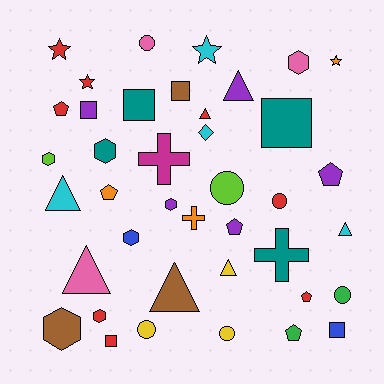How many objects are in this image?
There are 40 objects.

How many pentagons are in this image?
There are 6 pentagons.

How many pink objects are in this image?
There are 3 pink objects.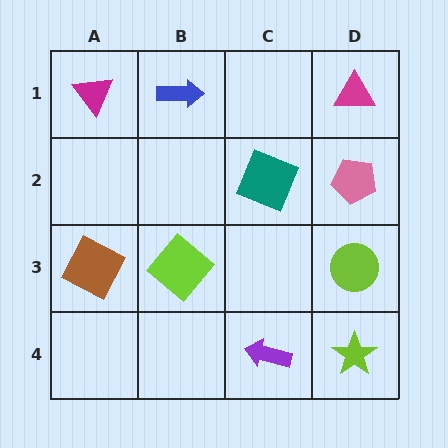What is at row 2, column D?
A pink pentagon.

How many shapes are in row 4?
2 shapes.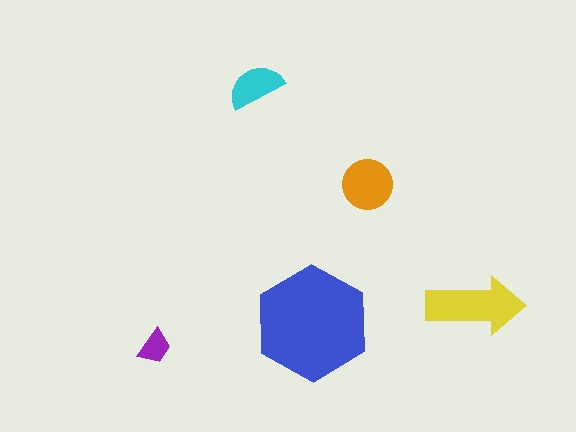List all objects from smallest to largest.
The purple trapezoid, the cyan semicircle, the orange circle, the yellow arrow, the blue hexagon.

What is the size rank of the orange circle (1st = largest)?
3rd.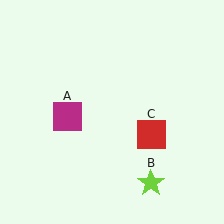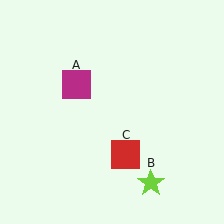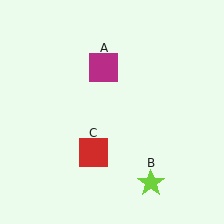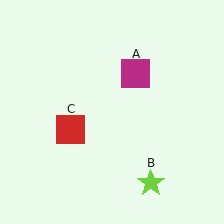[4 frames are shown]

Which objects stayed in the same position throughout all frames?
Lime star (object B) remained stationary.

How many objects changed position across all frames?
2 objects changed position: magenta square (object A), red square (object C).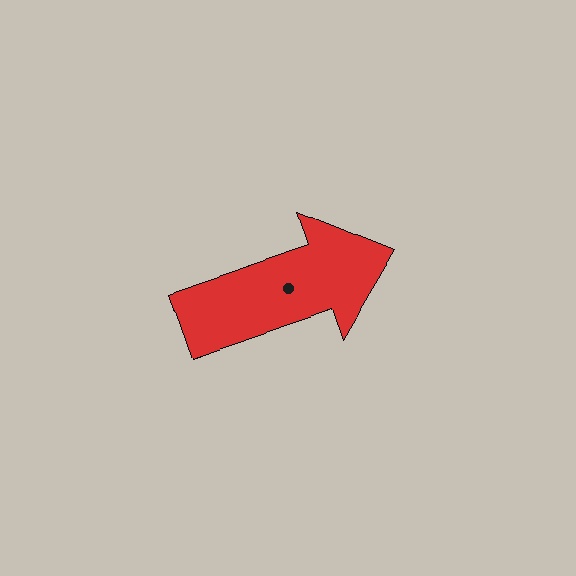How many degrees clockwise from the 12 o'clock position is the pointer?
Approximately 71 degrees.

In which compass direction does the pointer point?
East.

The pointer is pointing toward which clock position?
Roughly 2 o'clock.